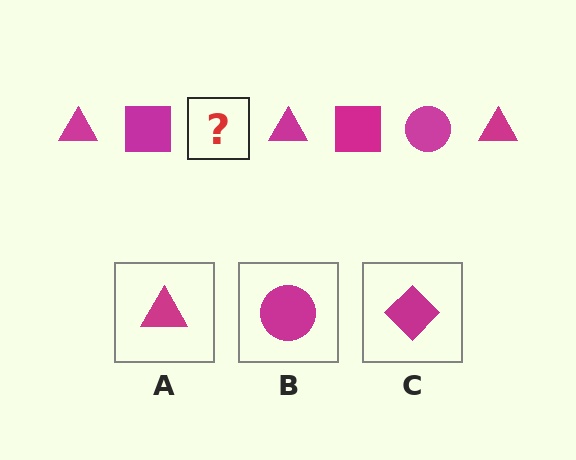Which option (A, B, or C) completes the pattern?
B.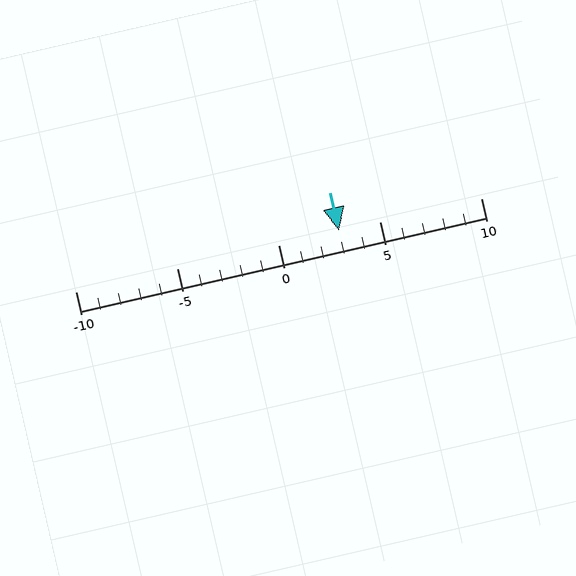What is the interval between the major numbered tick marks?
The major tick marks are spaced 5 units apart.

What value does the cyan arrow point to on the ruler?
The cyan arrow points to approximately 3.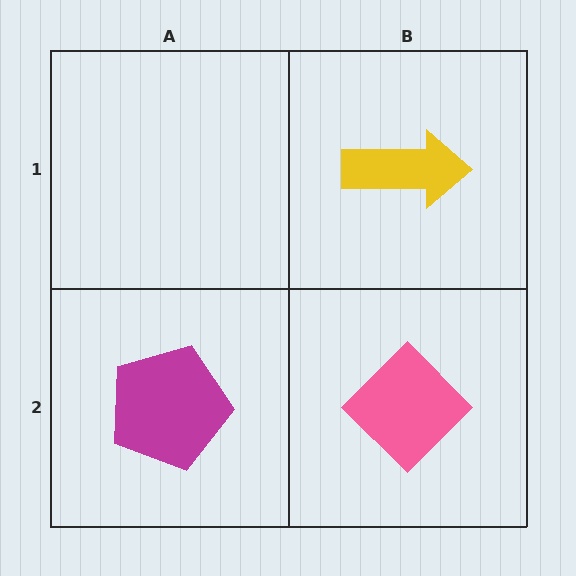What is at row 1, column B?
A yellow arrow.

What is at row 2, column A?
A magenta pentagon.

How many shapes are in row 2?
2 shapes.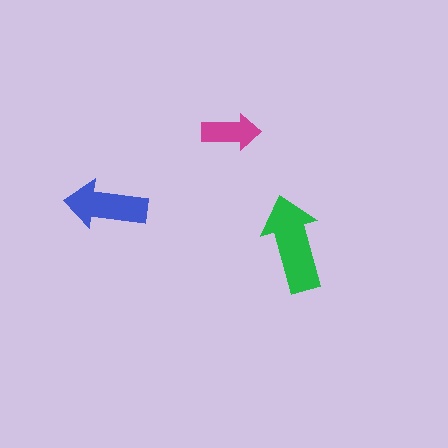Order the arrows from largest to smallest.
the green one, the blue one, the magenta one.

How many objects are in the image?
There are 3 objects in the image.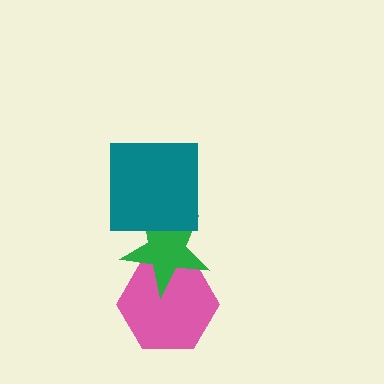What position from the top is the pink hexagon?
The pink hexagon is 3rd from the top.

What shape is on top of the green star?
The teal square is on top of the green star.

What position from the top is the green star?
The green star is 2nd from the top.